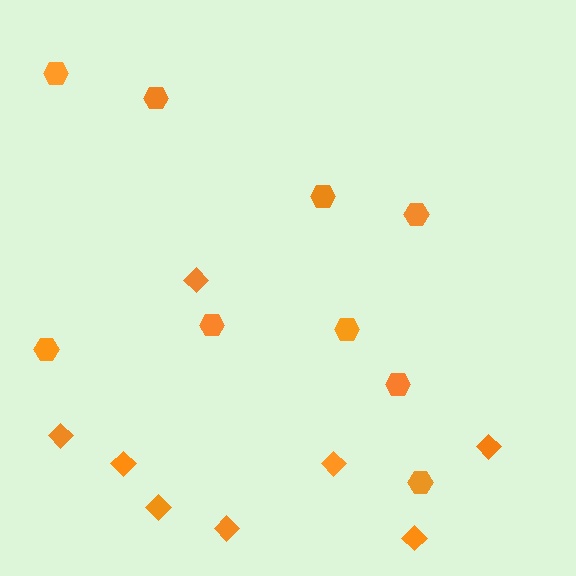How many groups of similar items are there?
There are 2 groups: one group of hexagons (9) and one group of diamonds (8).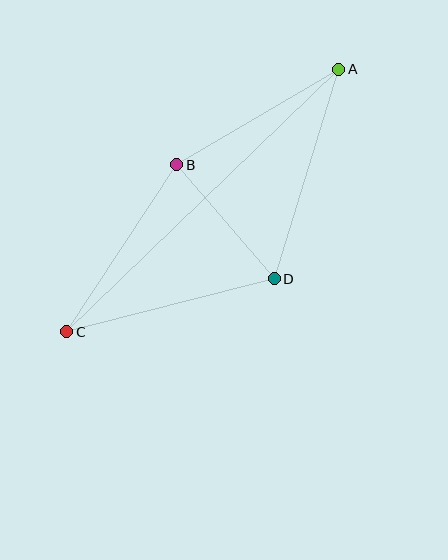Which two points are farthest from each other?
Points A and C are farthest from each other.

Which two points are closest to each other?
Points B and D are closest to each other.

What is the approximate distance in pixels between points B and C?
The distance between B and C is approximately 200 pixels.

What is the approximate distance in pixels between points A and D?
The distance between A and D is approximately 219 pixels.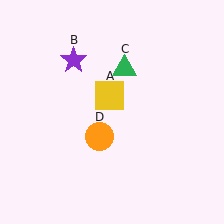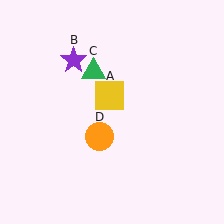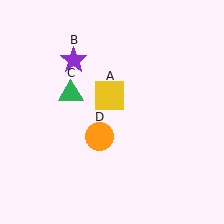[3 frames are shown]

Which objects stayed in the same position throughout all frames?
Yellow square (object A) and purple star (object B) and orange circle (object D) remained stationary.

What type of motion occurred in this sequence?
The green triangle (object C) rotated counterclockwise around the center of the scene.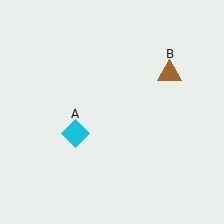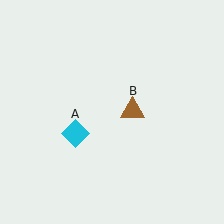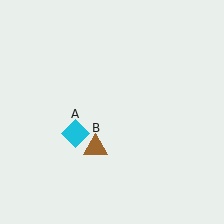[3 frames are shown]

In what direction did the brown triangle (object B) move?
The brown triangle (object B) moved down and to the left.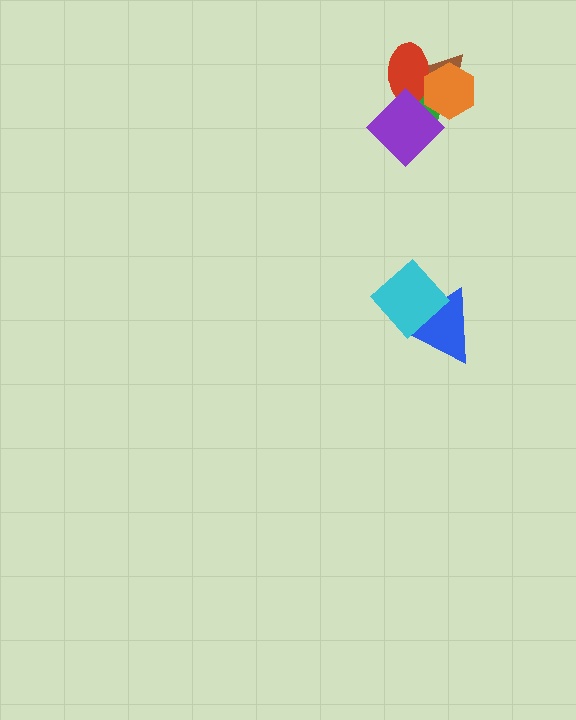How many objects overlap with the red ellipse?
4 objects overlap with the red ellipse.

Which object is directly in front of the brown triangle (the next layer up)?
The green square is directly in front of the brown triangle.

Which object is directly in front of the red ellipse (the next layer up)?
The orange hexagon is directly in front of the red ellipse.